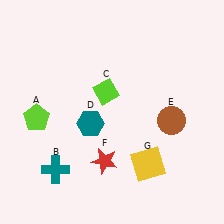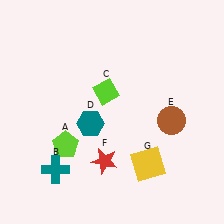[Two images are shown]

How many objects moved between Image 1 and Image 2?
1 object moved between the two images.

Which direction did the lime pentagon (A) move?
The lime pentagon (A) moved right.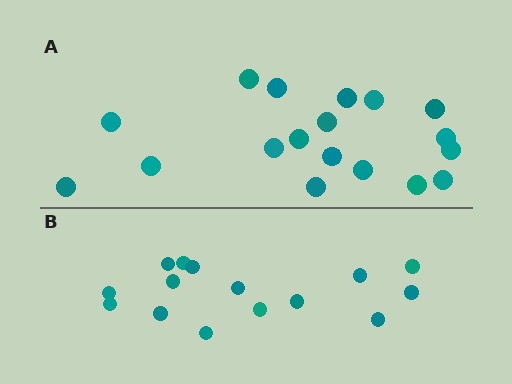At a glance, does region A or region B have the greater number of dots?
Region A (the top region) has more dots.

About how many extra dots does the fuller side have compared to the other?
Region A has just a few more — roughly 2 or 3 more dots than region B.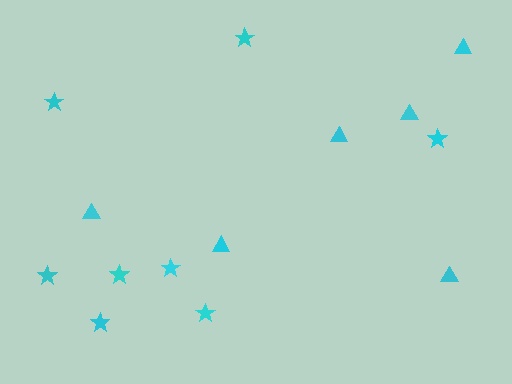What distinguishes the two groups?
There are 2 groups: one group of stars (8) and one group of triangles (6).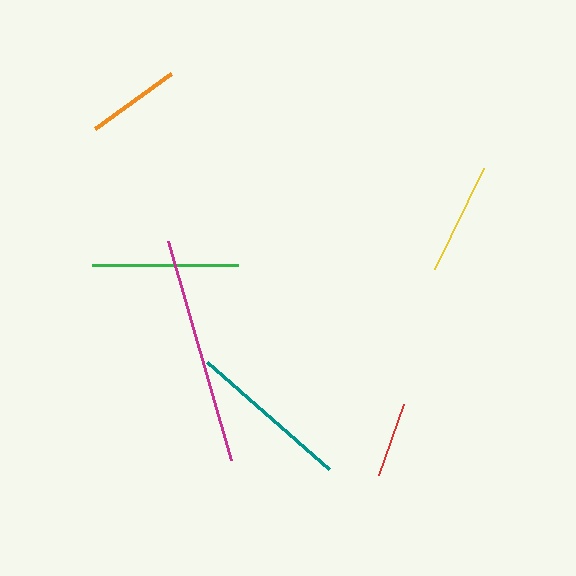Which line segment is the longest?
The magenta line is the longest at approximately 228 pixels.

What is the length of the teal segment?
The teal segment is approximately 162 pixels long.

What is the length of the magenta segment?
The magenta segment is approximately 228 pixels long.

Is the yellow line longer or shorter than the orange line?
The yellow line is longer than the orange line.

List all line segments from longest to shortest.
From longest to shortest: magenta, teal, green, yellow, orange, red.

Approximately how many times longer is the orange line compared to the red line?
The orange line is approximately 1.2 times the length of the red line.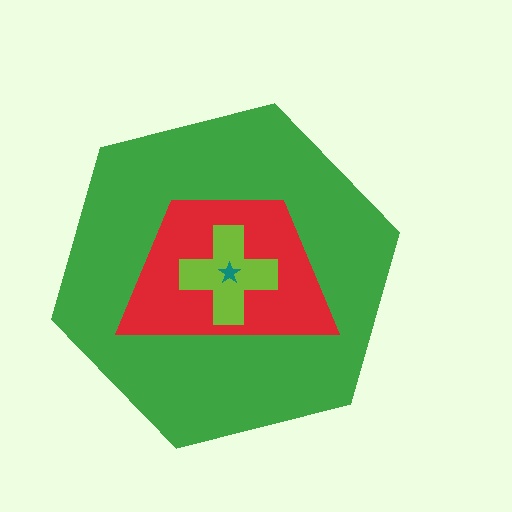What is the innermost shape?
The teal star.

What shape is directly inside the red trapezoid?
The lime cross.